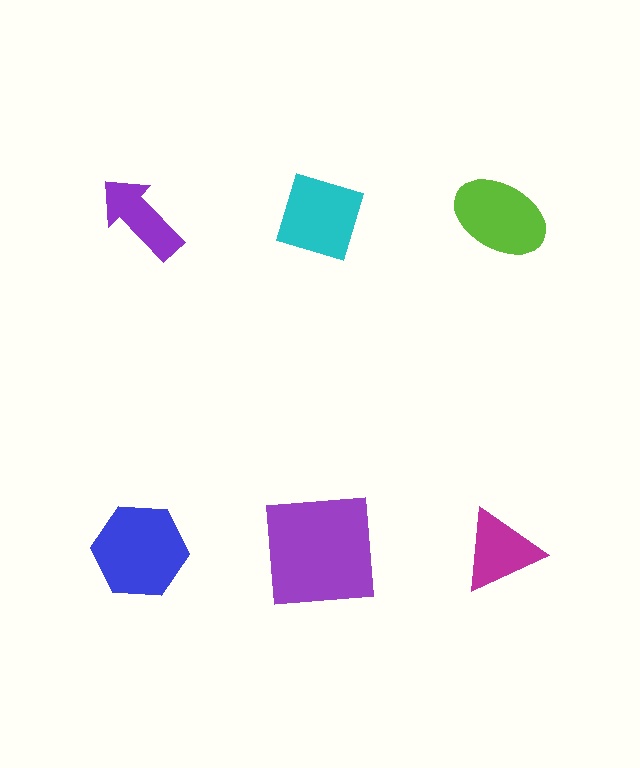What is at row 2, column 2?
A purple square.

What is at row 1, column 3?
A lime ellipse.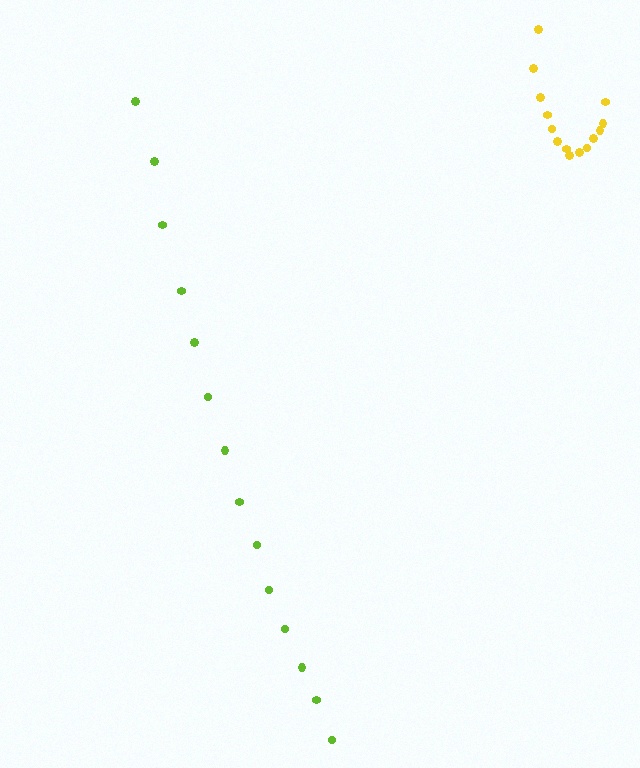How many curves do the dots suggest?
There are 2 distinct paths.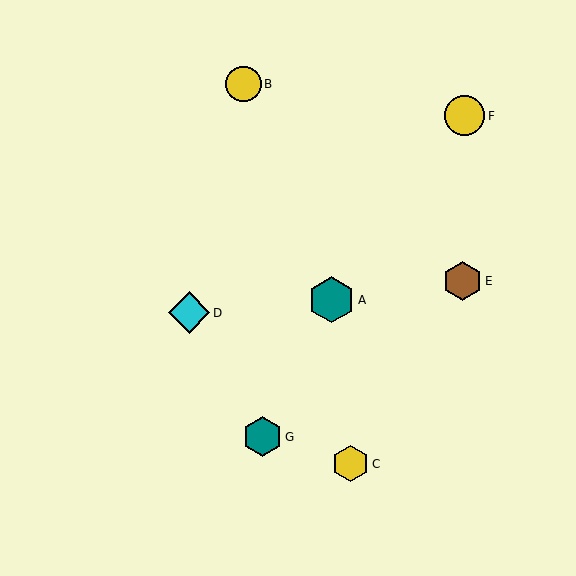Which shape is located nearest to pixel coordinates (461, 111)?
The yellow circle (labeled F) at (465, 116) is nearest to that location.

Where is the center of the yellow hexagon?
The center of the yellow hexagon is at (350, 464).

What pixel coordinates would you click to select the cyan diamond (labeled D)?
Click at (189, 313) to select the cyan diamond D.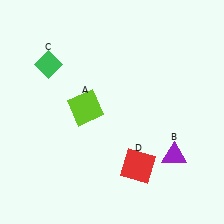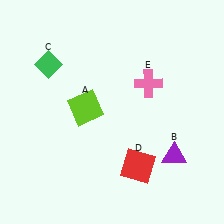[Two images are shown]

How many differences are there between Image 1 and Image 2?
There is 1 difference between the two images.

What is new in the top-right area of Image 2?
A pink cross (E) was added in the top-right area of Image 2.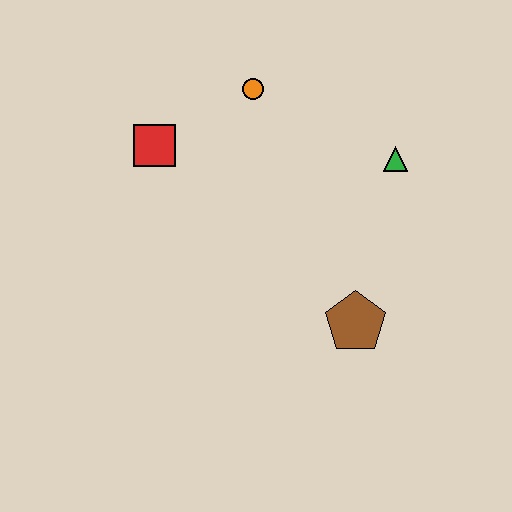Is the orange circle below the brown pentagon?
No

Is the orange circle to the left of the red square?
No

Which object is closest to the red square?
The orange circle is closest to the red square.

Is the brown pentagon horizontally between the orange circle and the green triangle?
Yes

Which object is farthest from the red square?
The brown pentagon is farthest from the red square.